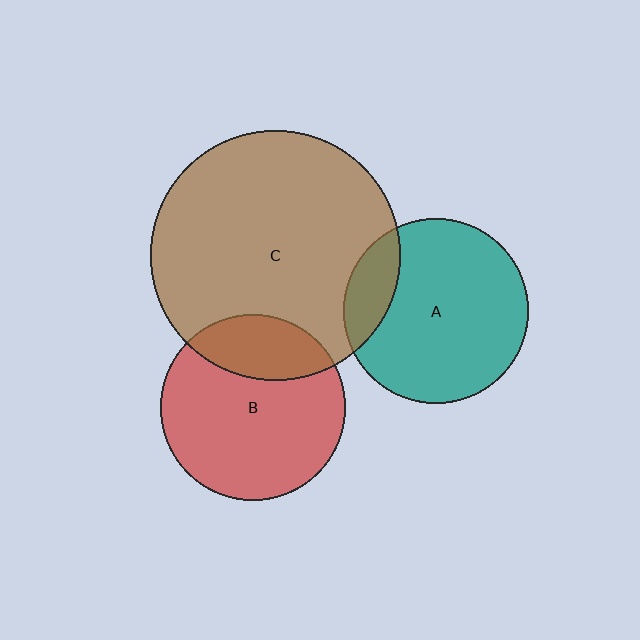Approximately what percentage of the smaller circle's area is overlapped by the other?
Approximately 15%.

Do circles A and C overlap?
Yes.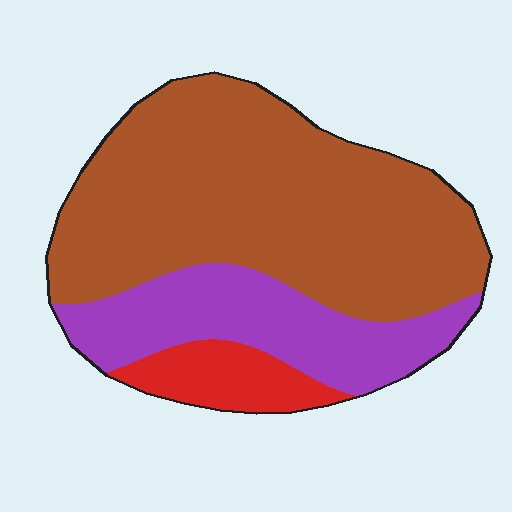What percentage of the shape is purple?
Purple covers around 25% of the shape.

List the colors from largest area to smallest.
From largest to smallest: brown, purple, red.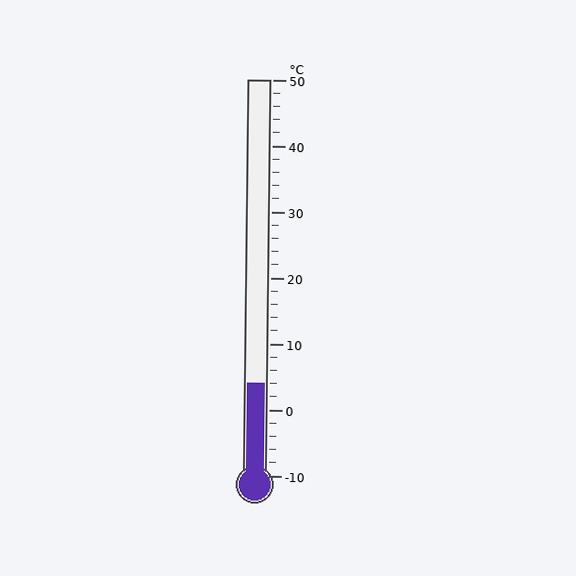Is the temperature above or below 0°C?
The temperature is above 0°C.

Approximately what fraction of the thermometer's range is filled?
The thermometer is filled to approximately 25% of its range.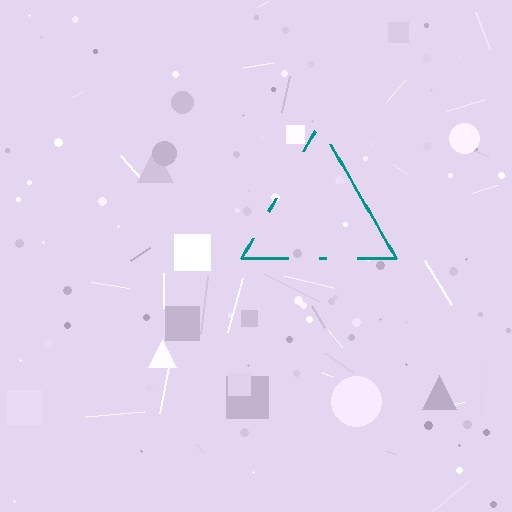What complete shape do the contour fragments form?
The contour fragments form a triangle.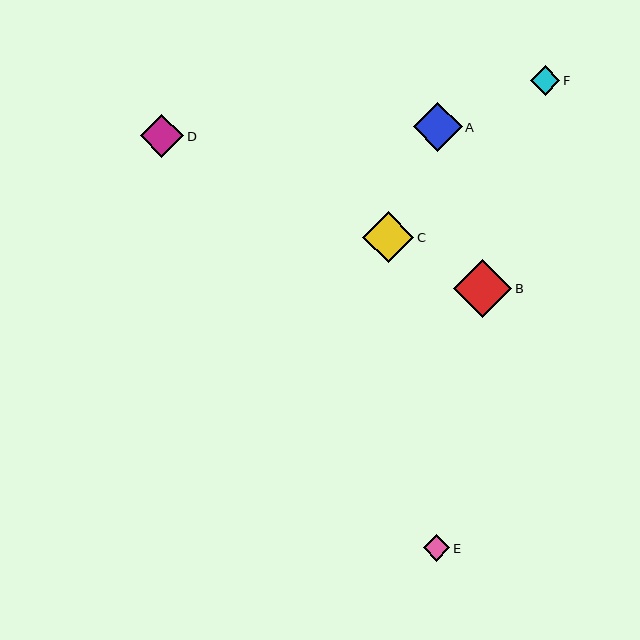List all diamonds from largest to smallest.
From largest to smallest: B, C, A, D, F, E.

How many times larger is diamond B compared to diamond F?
Diamond B is approximately 1.9 times the size of diamond F.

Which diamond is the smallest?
Diamond E is the smallest with a size of approximately 26 pixels.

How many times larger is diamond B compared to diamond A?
Diamond B is approximately 1.2 times the size of diamond A.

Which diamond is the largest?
Diamond B is the largest with a size of approximately 58 pixels.